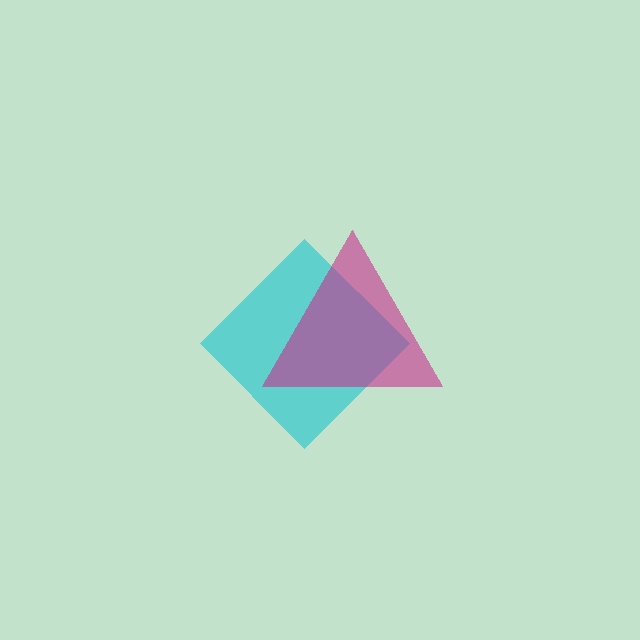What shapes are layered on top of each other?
The layered shapes are: a cyan diamond, a magenta triangle.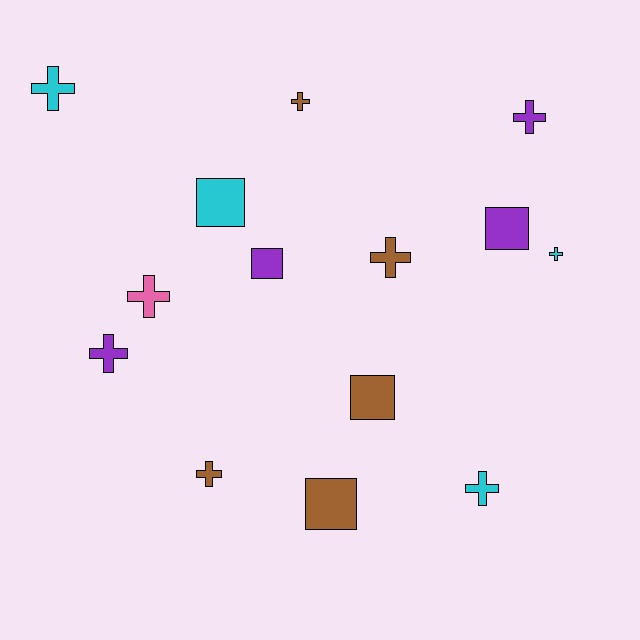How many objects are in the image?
There are 14 objects.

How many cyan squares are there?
There is 1 cyan square.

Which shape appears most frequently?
Cross, with 9 objects.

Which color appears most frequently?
Brown, with 5 objects.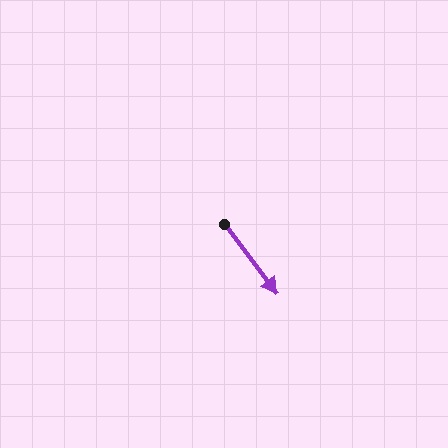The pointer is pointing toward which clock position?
Roughly 5 o'clock.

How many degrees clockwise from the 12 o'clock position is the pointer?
Approximately 143 degrees.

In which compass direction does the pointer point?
Southeast.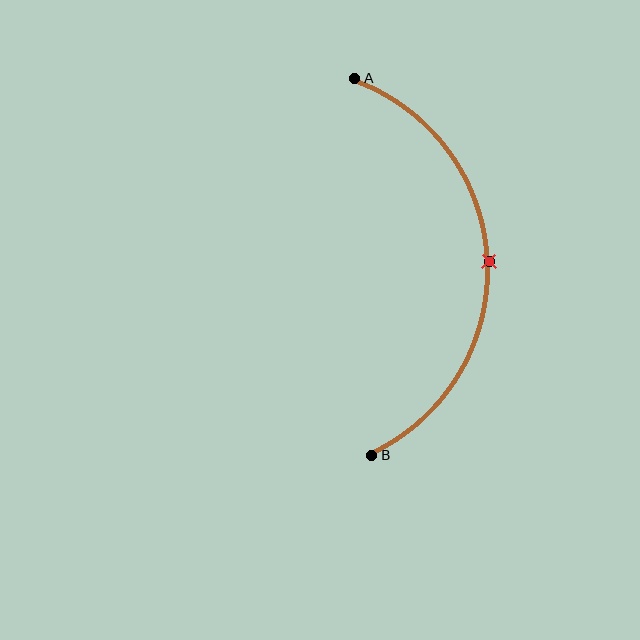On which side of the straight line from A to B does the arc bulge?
The arc bulges to the right of the straight line connecting A and B.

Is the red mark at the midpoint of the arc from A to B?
Yes. The red mark lies on the arc at equal arc-length from both A and B — it is the arc midpoint.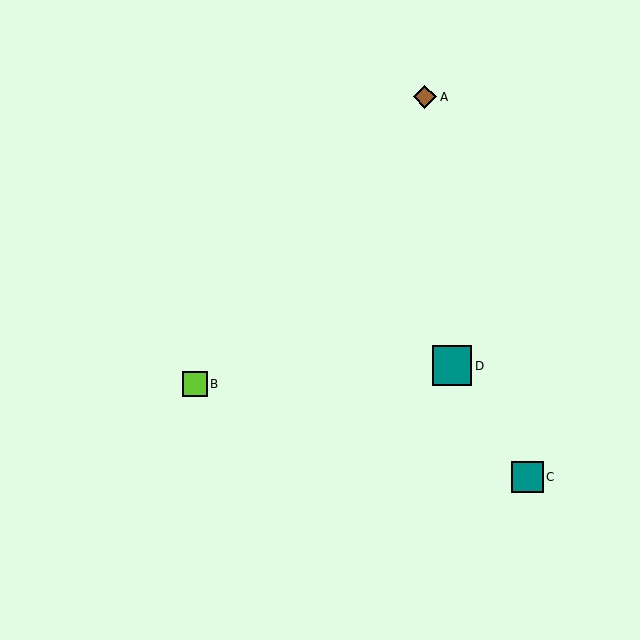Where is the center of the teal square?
The center of the teal square is at (452, 366).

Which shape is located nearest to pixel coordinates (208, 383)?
The lime square (labeled B) at (195, 384) is nearest to that location.